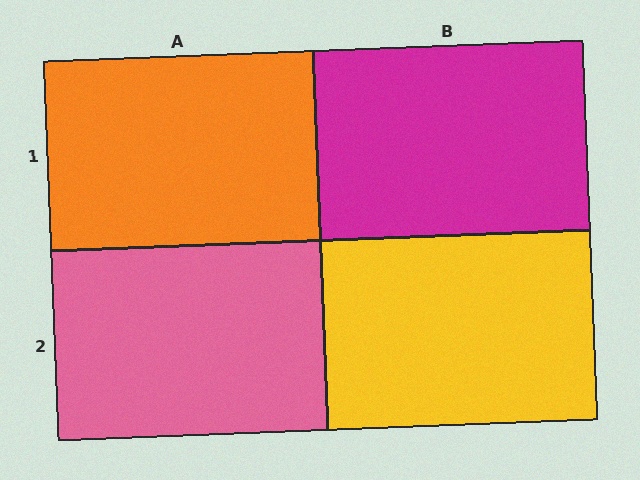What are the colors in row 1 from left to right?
Orange, magenta.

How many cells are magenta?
1 cell is magenta.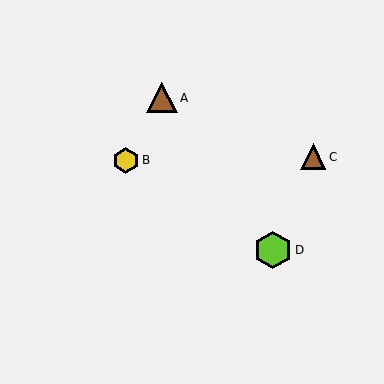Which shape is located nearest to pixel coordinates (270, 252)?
The lime hexagon (labeled D) at (273, 250) is nearest to that location.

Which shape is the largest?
The lime hexagon (labeled D) is the largest.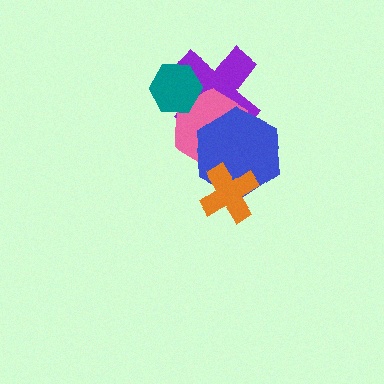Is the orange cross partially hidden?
No, no other shape covers it.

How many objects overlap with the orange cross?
1 object overlaps with the orange cross.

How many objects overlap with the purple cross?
3 objects overlap with the purple cross.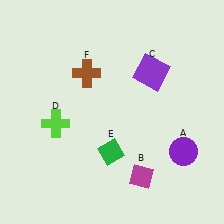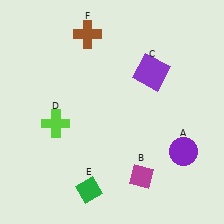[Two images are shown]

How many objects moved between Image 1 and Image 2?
2 objects moved between the two images.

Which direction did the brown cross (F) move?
The brown cross (F) moved up.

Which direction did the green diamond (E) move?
The green diamond (E) moved down.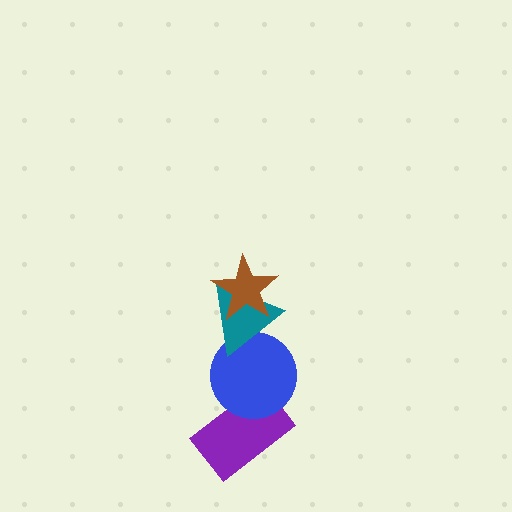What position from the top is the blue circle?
The blue circle is 3rd from the top.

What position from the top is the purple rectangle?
The purple rectangle is 4th from the top.